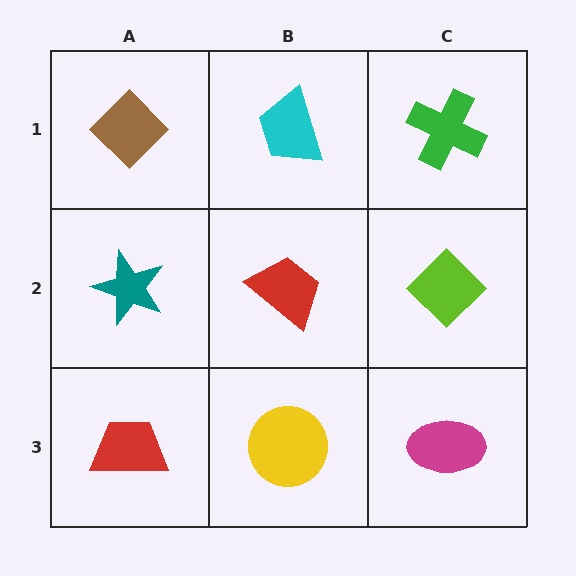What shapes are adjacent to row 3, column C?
A lime diamond (row 2, column C), a yellow circle (row 3, column B).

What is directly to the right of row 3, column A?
A yellow circle.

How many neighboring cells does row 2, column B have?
4.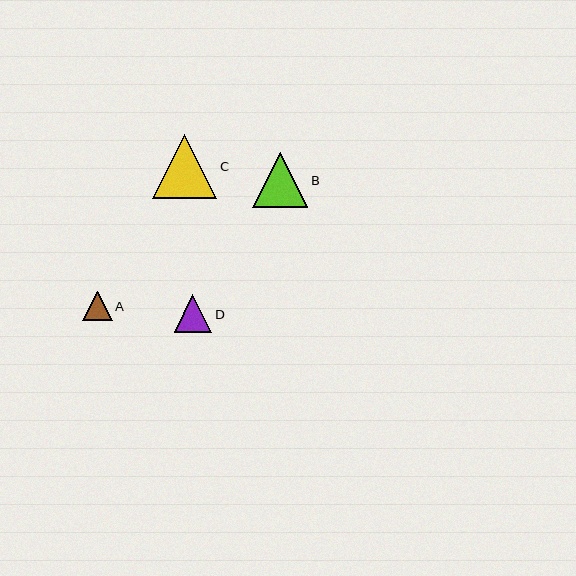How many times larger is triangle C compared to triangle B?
Triangle C is approximately 1.2 times the size of triangle B.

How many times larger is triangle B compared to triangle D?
Triangle B is approximately 1.5 times the size of triangle D.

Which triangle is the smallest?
Triangle A is the smallest with a size of approximately 29 pixels.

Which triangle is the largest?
Triangle C is the largest with a size of approximately 64 pixels.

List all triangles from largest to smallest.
From largest to smallest: C, B, D, A.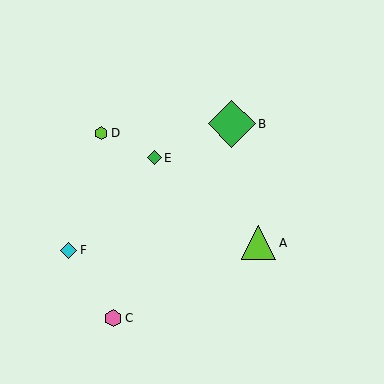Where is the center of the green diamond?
The center of the green diamond is at (154, 158).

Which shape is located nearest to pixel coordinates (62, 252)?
The cyan diamond (labeled F) at (69, 250) is nearest to that location.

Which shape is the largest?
The green diamond (labeled B) is the largest.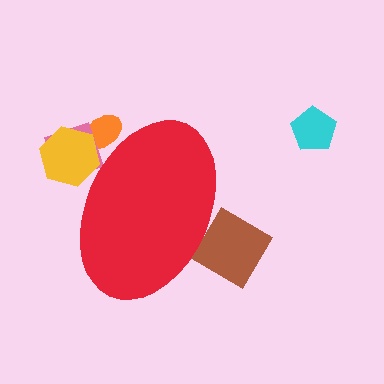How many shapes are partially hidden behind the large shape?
4 shapes are partially hidden.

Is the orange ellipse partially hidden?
Yes, the orange ellipse is partially hidden behind the red ellipse.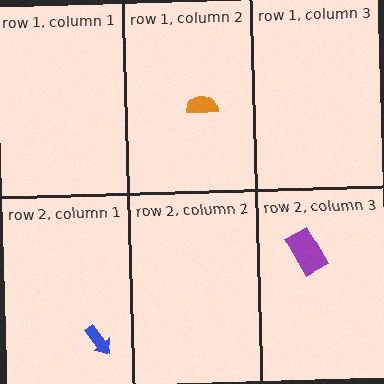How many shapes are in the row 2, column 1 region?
1.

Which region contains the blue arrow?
The row 2, column 1 region.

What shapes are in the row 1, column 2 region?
The orange semicircle.